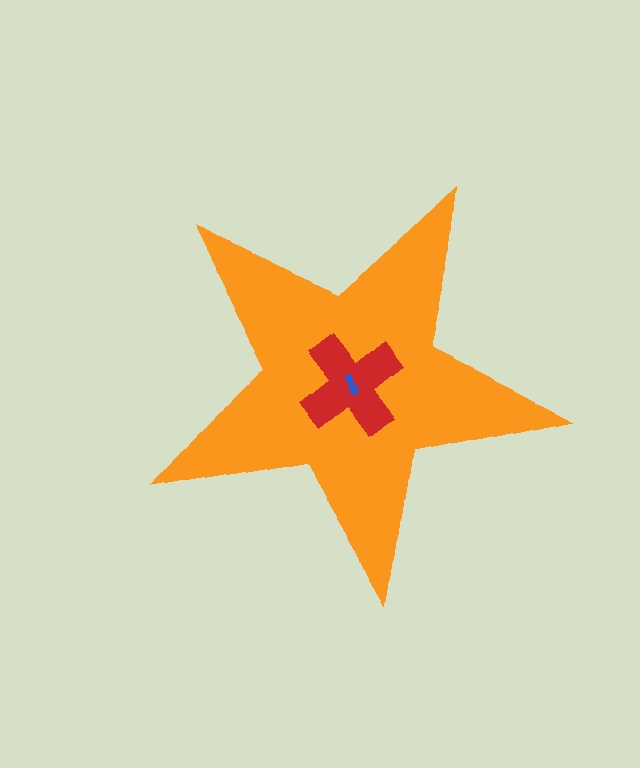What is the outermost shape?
The orange star.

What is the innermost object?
The blue arrow.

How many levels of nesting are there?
3.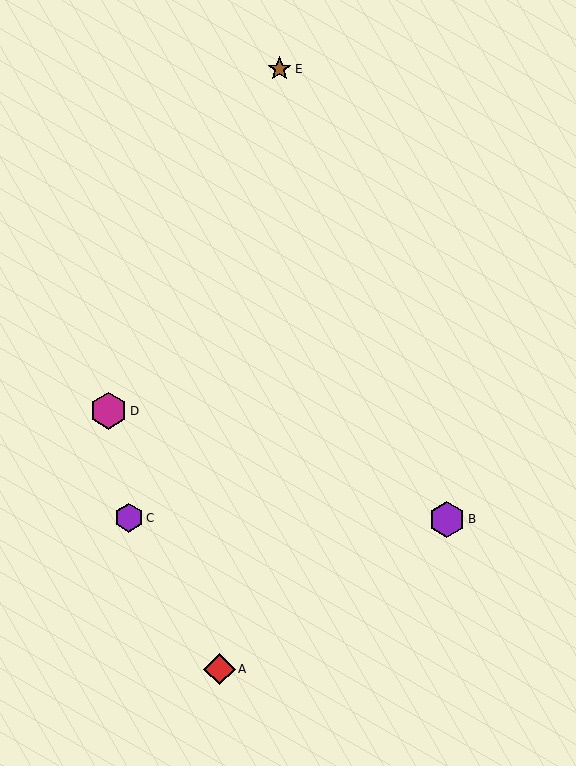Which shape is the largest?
The magenta hexagon (labeled D) is the largest.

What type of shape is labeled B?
Shape B is a purple hexagon.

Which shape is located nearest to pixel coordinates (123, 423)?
The magenta hexagon (labeled D) at (108, 411) is nearest to that location.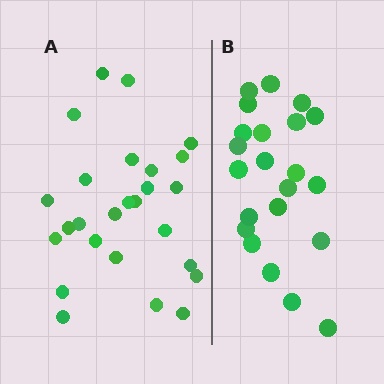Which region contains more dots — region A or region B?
Region A (the left region) has more dots.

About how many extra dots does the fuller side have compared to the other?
Region A has about 4 more dots than region B.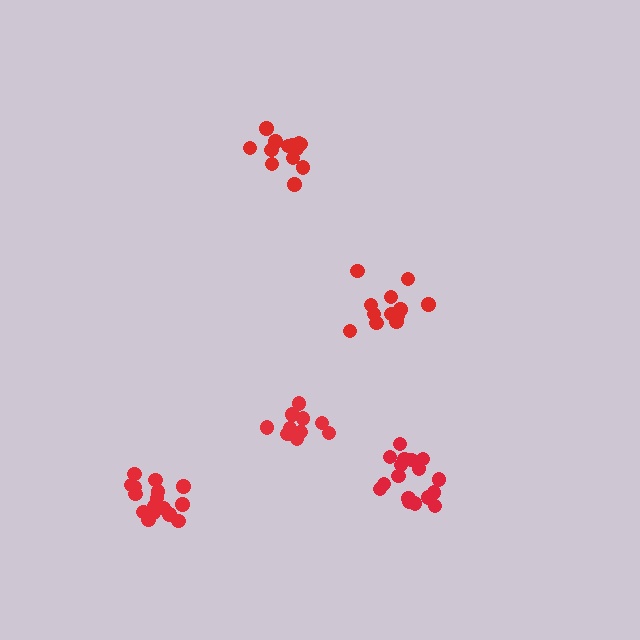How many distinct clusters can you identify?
There are 5 distinct clusters.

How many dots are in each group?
Group 1: 12 dots, Group 2: 11 dots, Group 3: 14 dots, Group 4: 17 dots, Group 5: 17 dots (71 total).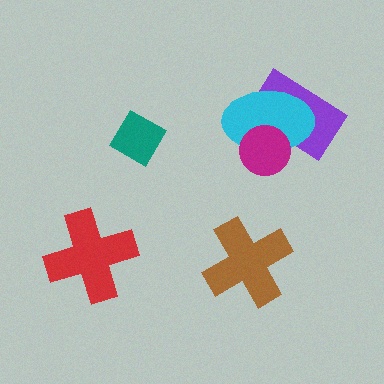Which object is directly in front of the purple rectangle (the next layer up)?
The cyan ellipse is directly in front of the purple rectangle.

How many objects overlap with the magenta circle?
2 objects overlap with the magenta circle.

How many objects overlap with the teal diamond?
0 objects overlap with the teal diamond.